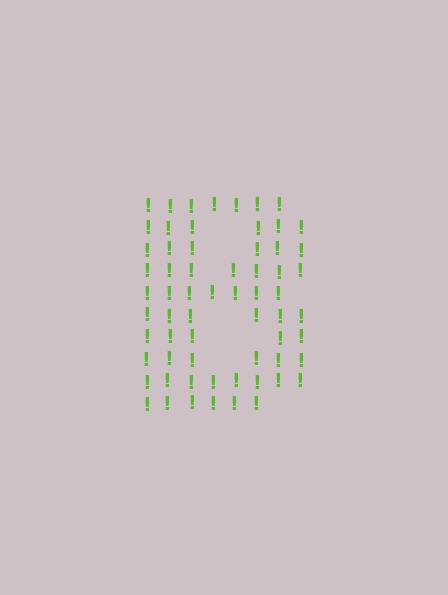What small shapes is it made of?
It is made of small exclamation marks.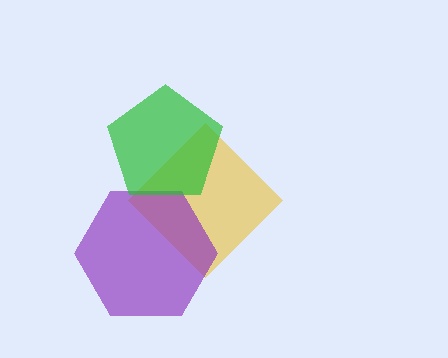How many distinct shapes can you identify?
There are 3 distinct shapes: a yellow diamond, a purple hexagon, a green pentagon.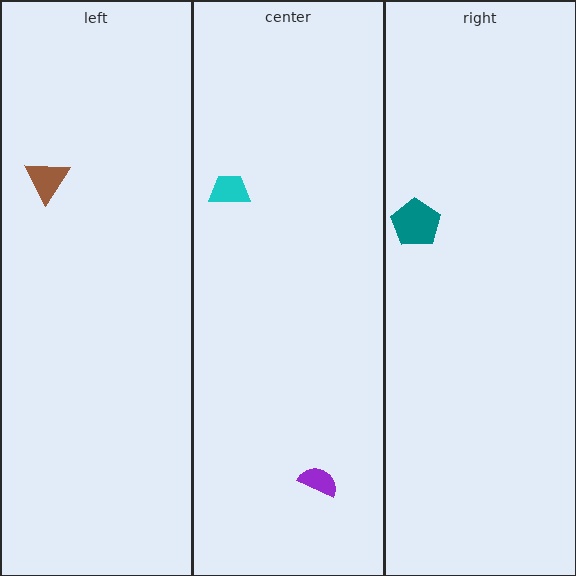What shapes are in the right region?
The teal pentagon.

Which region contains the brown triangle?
The left region.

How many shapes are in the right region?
1.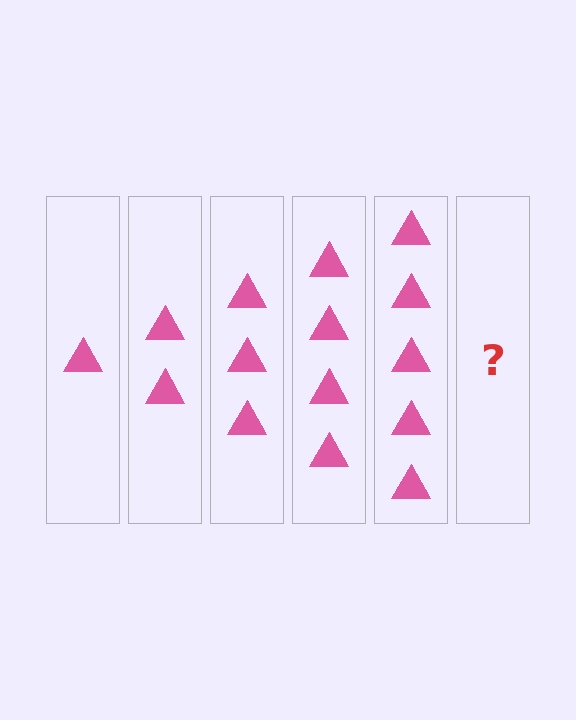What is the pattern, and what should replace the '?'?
The pattern is that each step adds one more triangle. The '?' should be 6 triangles.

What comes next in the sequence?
The next element should be 6 triangles.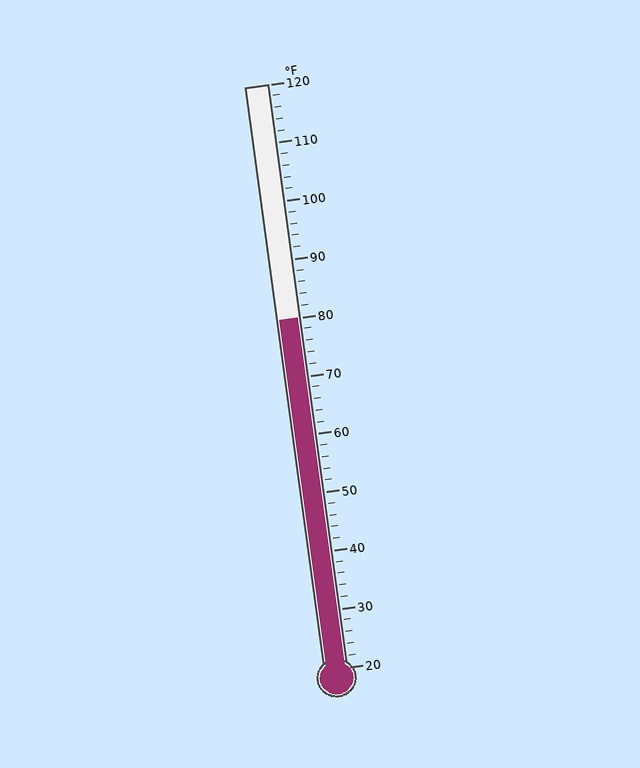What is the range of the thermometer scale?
The thermometer scale ranges from 20°F to 120°F.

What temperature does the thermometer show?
The thermometer shows approximately 80°F.